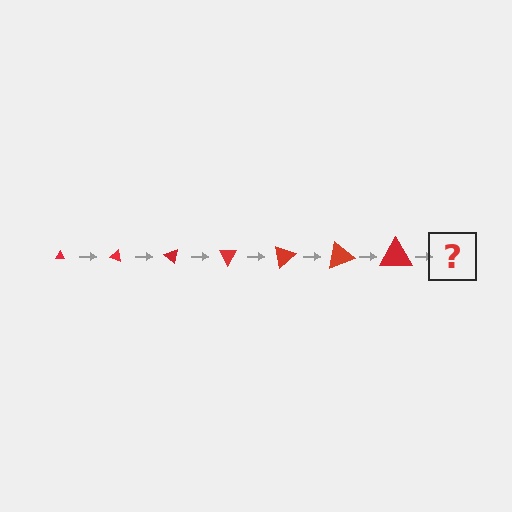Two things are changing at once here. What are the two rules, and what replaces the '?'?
The two rules are that the triangle grows larger each step and it rotates 20 degrees each step. The '?' should be a triangle, larger than the previous one and rotated 140 degrees from the start.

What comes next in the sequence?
The next element should be a triangle, larger than the previous one and rotated 140 degrees from the start.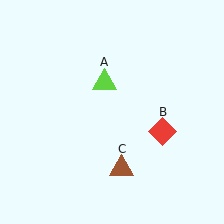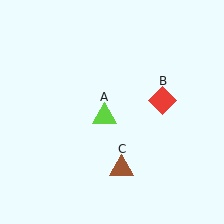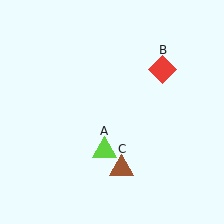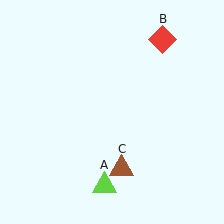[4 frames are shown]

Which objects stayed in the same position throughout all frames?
Brown triangle (object C) remained stationary.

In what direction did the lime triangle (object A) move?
The lime triangle (object A) moved down.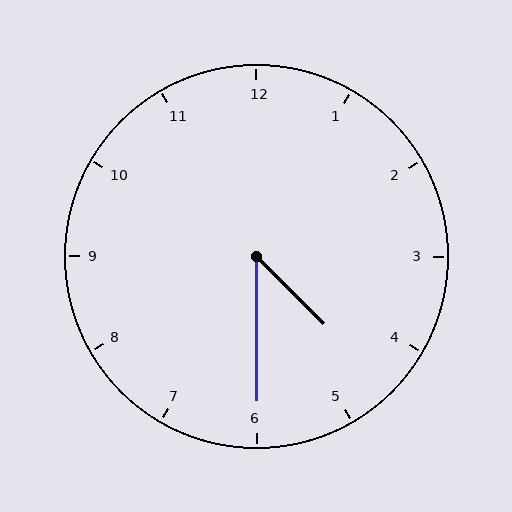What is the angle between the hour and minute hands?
Approximately 45 degrees.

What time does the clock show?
4:30.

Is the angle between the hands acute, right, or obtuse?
It is acute.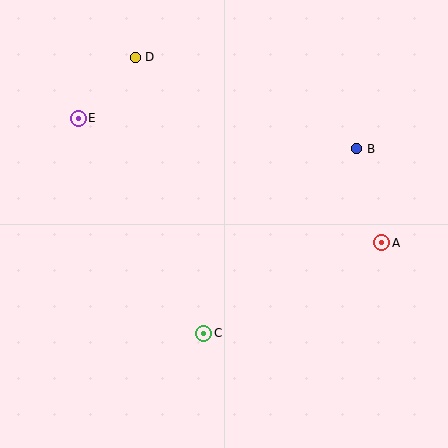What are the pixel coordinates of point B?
Point B is at (357, 149).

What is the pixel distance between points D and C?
The distance between D and C is 284 pixels.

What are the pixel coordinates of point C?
Point C is at (204, 333).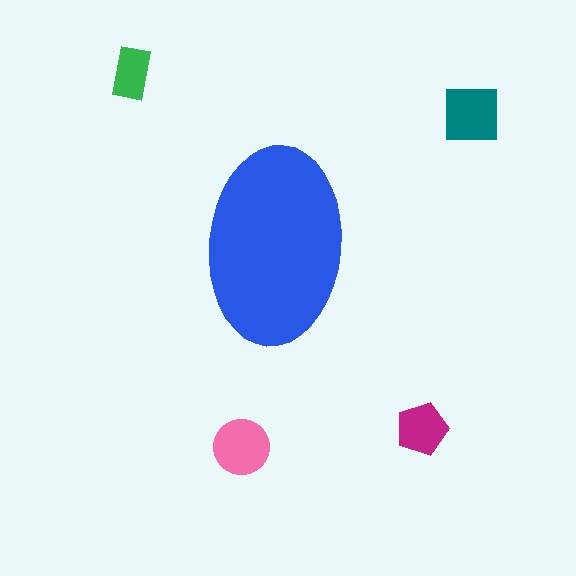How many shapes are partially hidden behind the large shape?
0 shapes are partially hidden.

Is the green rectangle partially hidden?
No, the green rectangle is fully visible.